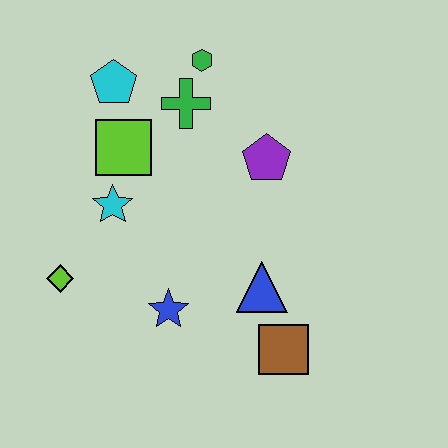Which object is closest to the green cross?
The green hexagon is closest to the green cross.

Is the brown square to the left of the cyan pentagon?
No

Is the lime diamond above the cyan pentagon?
No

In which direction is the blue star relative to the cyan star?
The blue star is below the cyan star.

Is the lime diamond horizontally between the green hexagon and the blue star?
No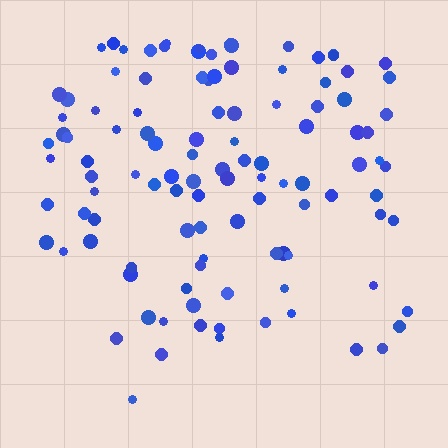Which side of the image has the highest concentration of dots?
The top.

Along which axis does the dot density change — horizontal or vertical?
Vertical.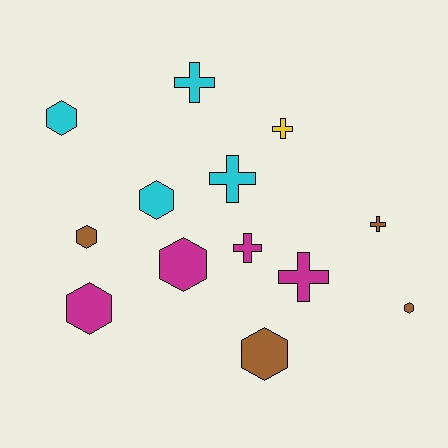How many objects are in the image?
There are 13 objects.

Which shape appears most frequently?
Hexagon, with 7 objects.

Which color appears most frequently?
Cyan, with 4 objects.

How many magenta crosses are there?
There are 2 magenta crosses.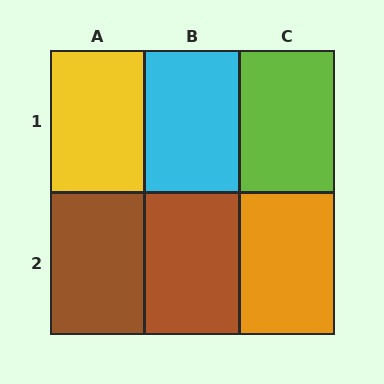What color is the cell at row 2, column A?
Brown.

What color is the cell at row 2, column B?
Brown.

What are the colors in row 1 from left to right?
Yellow, cyan, lime.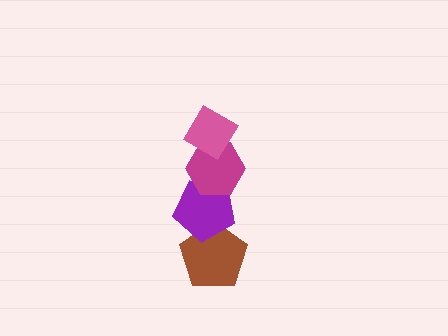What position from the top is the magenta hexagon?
The magenta hexagon is 2nd from the top.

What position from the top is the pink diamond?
The pink diamond is 1st from the top.